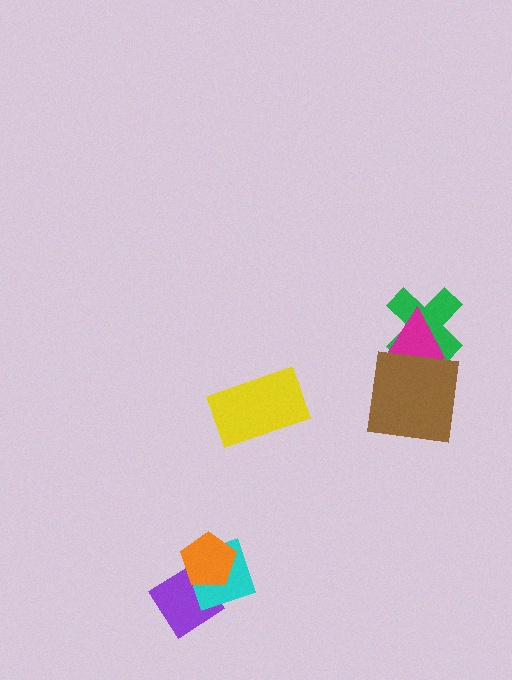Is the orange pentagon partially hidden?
No, no other shape covers it.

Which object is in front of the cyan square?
The orange pentagon is in front of the cyan square.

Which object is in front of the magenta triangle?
The brown square is in front of the magenta triangle.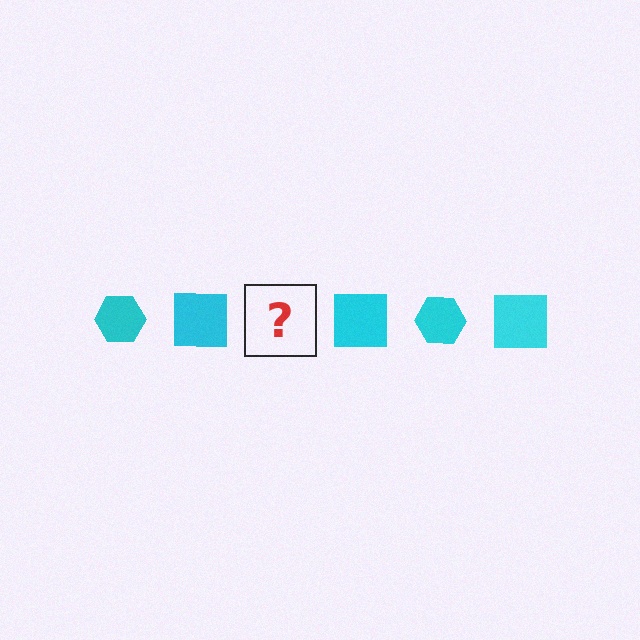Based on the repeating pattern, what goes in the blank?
The blank should be a cyan hexagon.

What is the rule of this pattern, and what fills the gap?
The rule is that the pattern cycles through hexagon, square shapes in cyan. The gap should be filled with a cyan hexagon.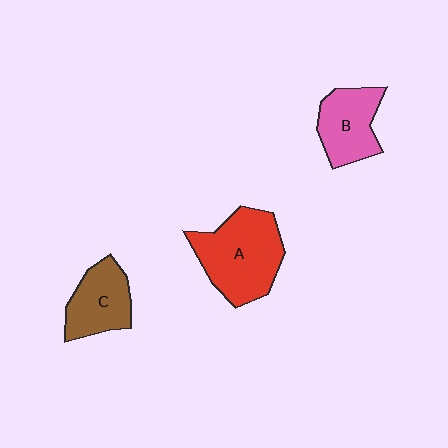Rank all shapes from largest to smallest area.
From largest to smallest: A (red), B (pink), C (brown).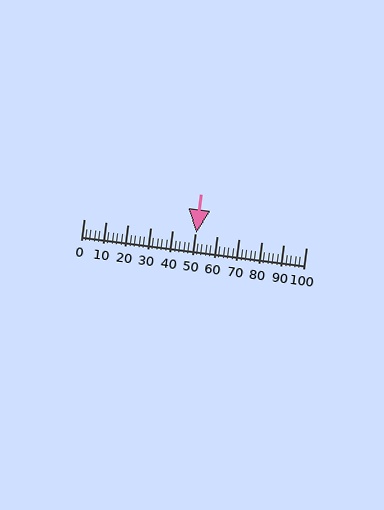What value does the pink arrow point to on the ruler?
The pink arrow points to approximately 51.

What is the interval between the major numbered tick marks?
The major tick marks are spaced 10 units apart.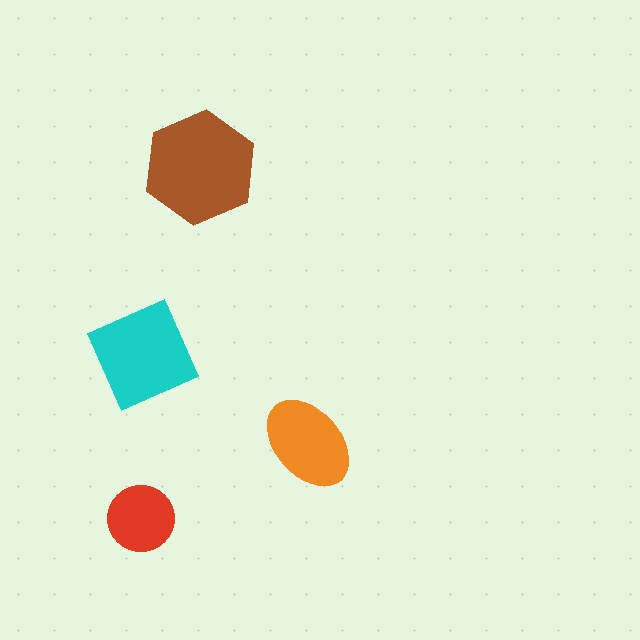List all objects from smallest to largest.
The red circle, the orange ellipse, the cyan square, the brown hexagon.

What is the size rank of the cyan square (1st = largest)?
2nd.